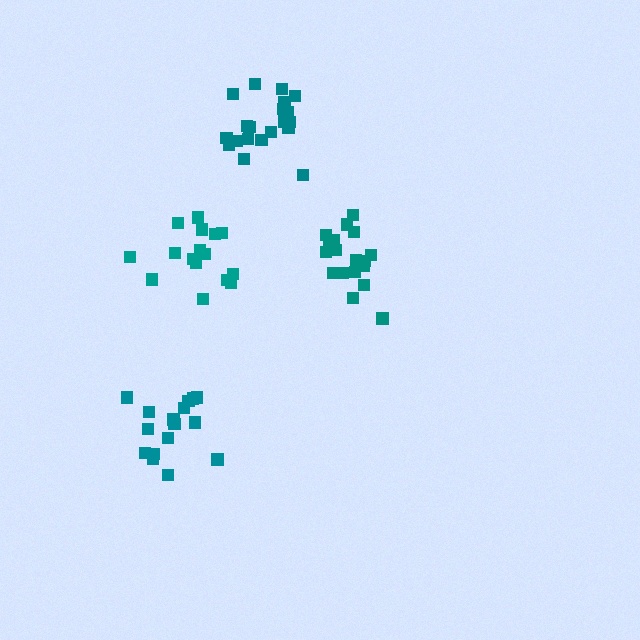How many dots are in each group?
Group 1: 16 dots, Group 2: 20 dots, Group 3: 20 dots, Group 4: 16 dots (72 total).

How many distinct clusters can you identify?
There are 4 distinct clusters.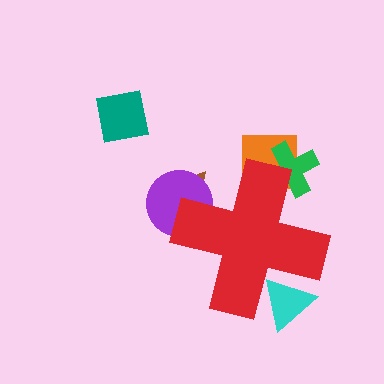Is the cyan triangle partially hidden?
Yes, the cyan triangle is partially hidden behind the red cross.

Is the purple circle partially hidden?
Yes, the purple circle is partially hidden behind the red cross.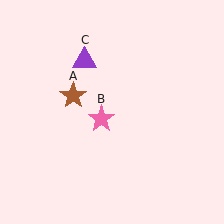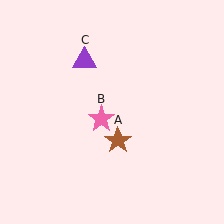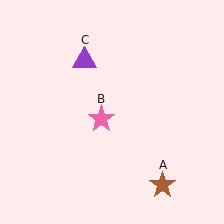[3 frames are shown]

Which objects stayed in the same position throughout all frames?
Pink star (object B) and purple triangle (object C) remained stationary.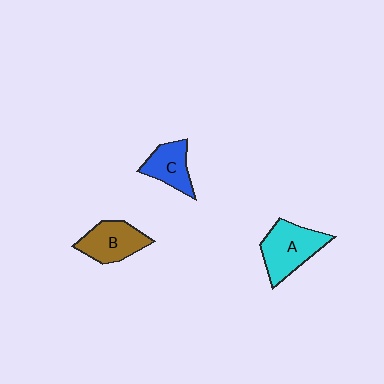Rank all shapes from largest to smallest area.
From largest to smallest: A (cyan), B (brown), C (blue).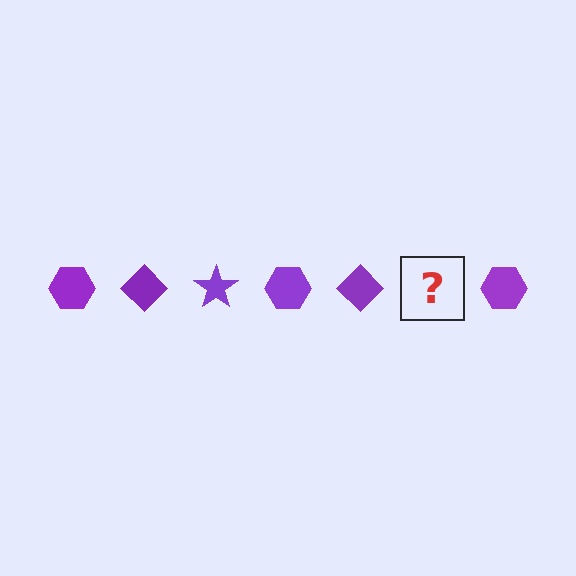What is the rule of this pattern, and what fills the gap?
The rule is that the pattern cycles through hexagon, diamond, star shapes in purple. The gap should be filled with a purple star.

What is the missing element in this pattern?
The missing element is a purple star.